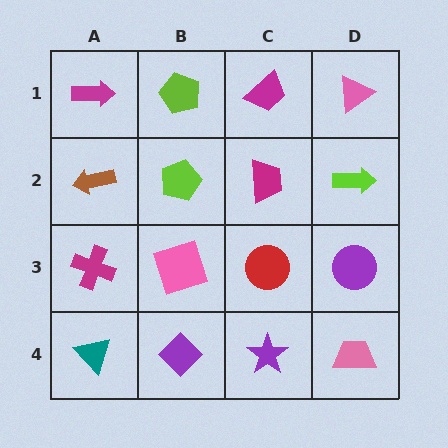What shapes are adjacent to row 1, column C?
A magenta trapezoid (row 2, column C), a lime pentagon (row 1, column B), a pink triangle (row 1, column D).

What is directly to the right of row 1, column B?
A magenta trapezoid.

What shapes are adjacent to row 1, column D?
A lime arrow (row 2, column D), a magenta trapezoid (row 1, column C).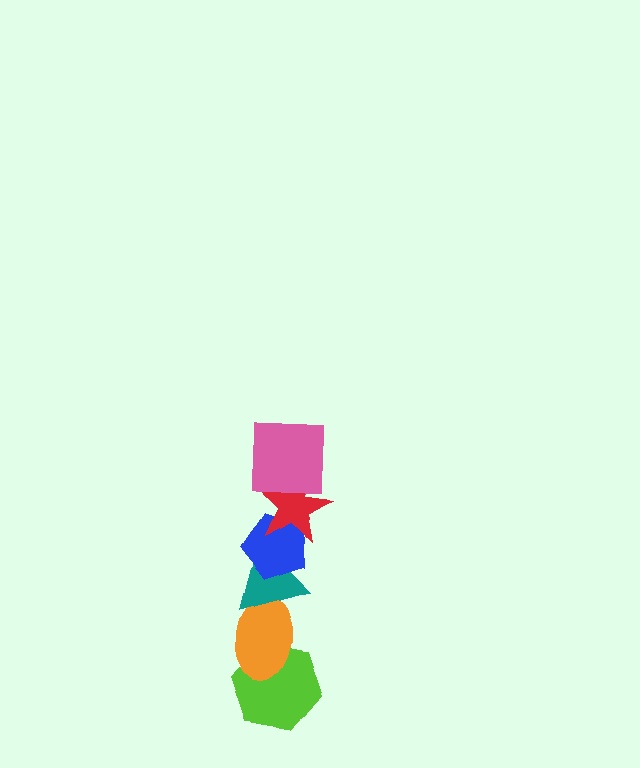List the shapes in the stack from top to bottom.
From top to bottom: the pink square, the red star, the blue pentagon, the teal triangle, the orange ellipse, the lime hexagon.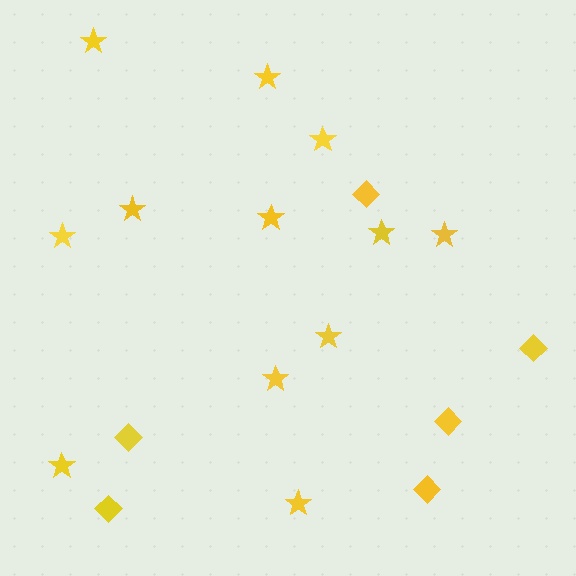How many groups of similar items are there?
There are 2 groups: one group of stars (12) and one group of diamonds (6).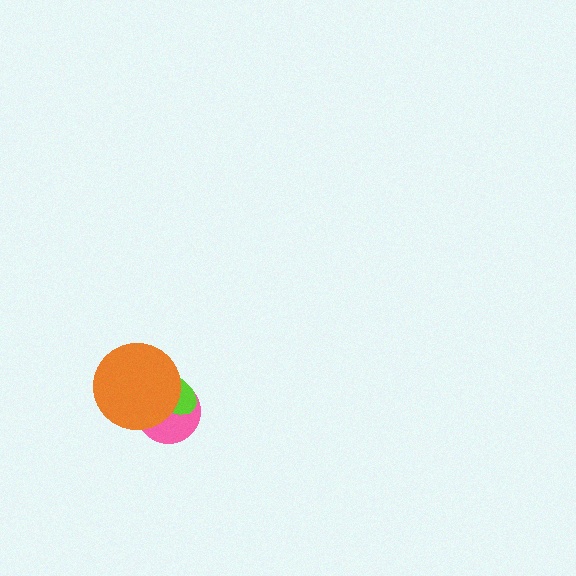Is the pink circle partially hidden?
Yes, it is partially covered by another shape.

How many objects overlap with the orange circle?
2 objects overlap with the orange circle.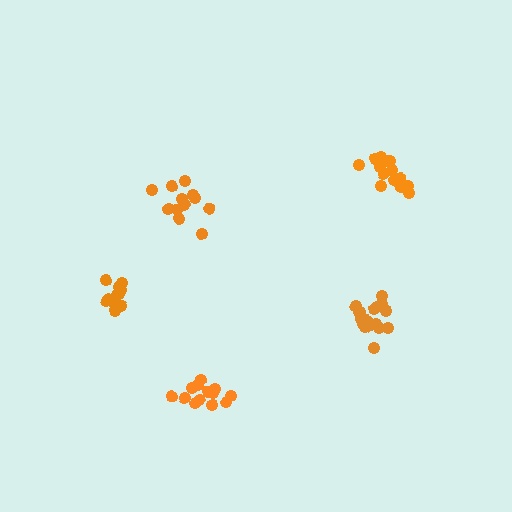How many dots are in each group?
Group 1: 13 dots, Group 2: 12 dots, Group 3: 17 dots, Group 4: 17 dots, Group 5: 11 dots (70 total).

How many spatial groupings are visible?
There are 5 spatial groupings.